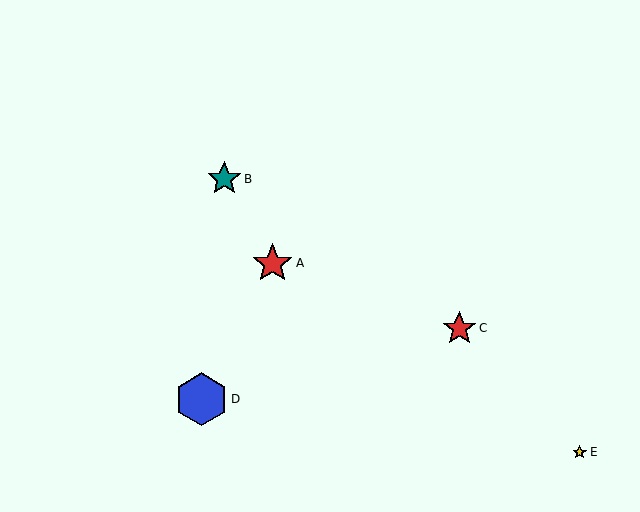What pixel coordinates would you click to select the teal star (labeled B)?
Click at (224, 179) to select the teal star B.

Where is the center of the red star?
The center of the red star is at (273, 263).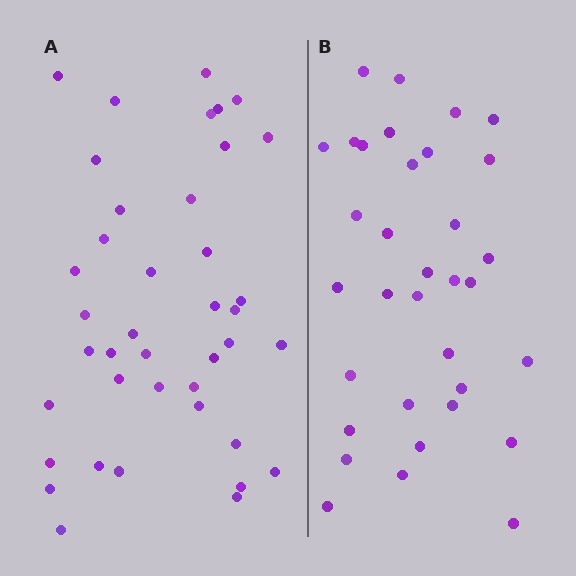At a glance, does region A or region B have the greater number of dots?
Region A (the left region) has more dots.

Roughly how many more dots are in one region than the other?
Region A has about 6 more dots than region B.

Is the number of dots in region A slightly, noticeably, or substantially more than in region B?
Region A has only slightly more — the two regions are fairly close. The ratio is roughly 1.2 to 1.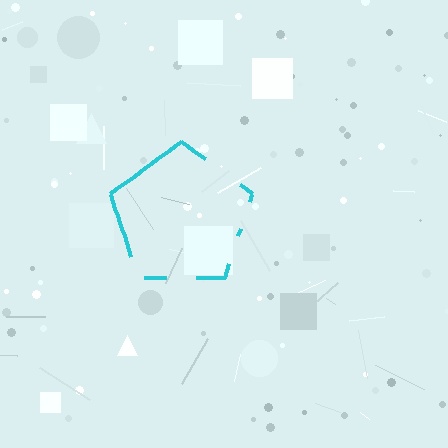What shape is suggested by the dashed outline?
The dashed outline suggests a pentagon.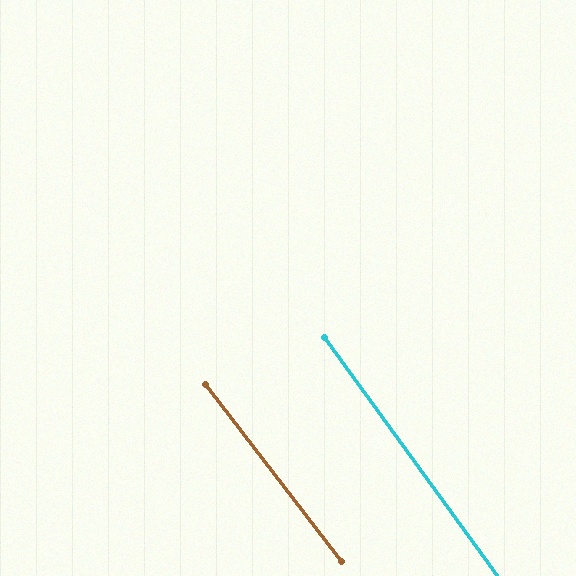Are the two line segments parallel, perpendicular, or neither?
Parallel — their directions differ by only 1.4°.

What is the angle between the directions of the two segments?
Approximately 1 degree.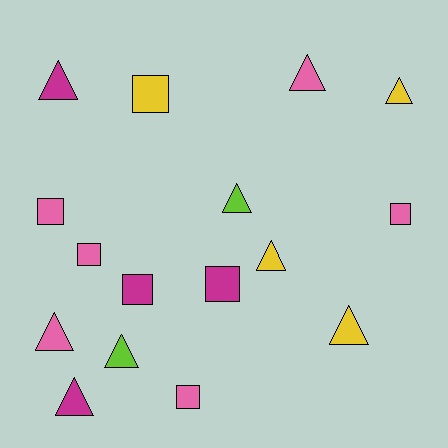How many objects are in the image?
There are 16 objects.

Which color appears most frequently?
Pink, with 6 objects.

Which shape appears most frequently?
Triangle, with 9 objects.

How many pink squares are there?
There are 4 pink squares.